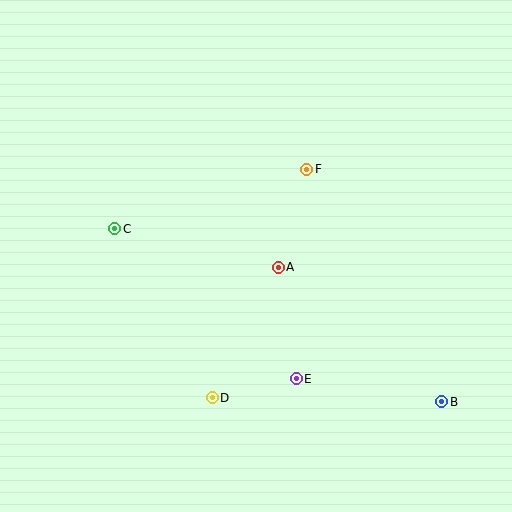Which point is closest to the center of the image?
Point A at (278, 267) is closest to the center.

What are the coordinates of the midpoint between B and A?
The midpoint between B and A is at (360, 335).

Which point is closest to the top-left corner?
Point C is closest to the top-left corner.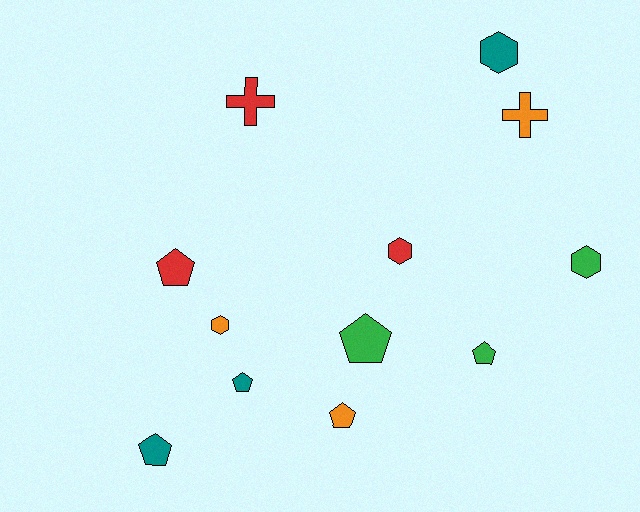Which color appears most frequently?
Green, with 3 objects.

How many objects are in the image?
There are 12 objects.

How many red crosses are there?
There is 1 red cross.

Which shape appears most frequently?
Pentagon, with 6 objects.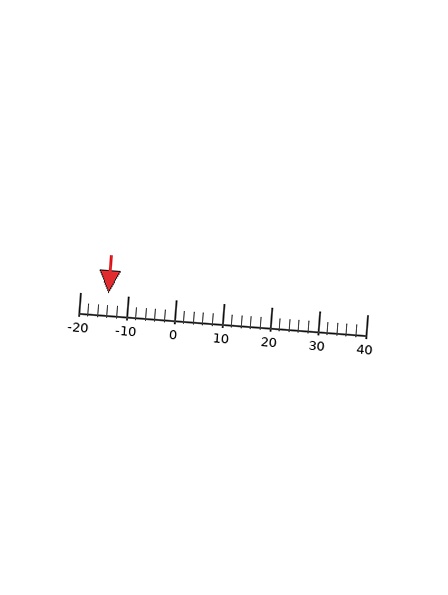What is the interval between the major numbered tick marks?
The major tick marks are spaced 10 units apart.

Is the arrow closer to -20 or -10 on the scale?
The arrow is closer to -10.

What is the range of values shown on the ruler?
The ruler shows values from -20 to 40.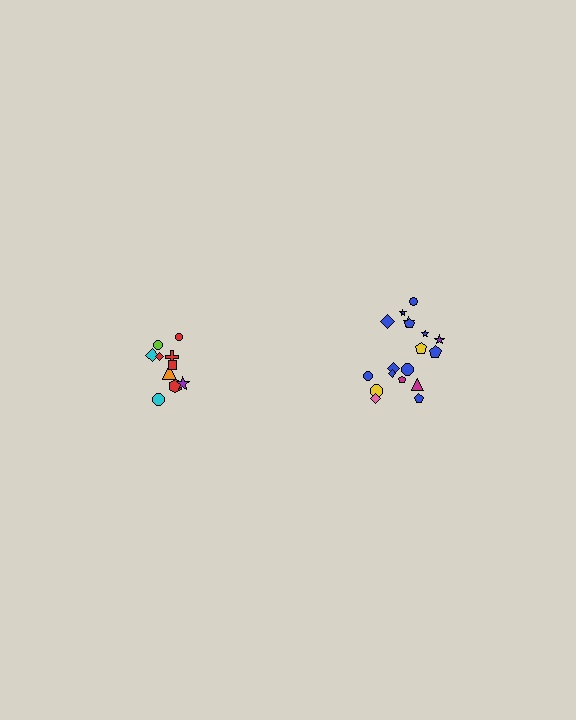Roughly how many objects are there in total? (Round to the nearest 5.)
Roughly 30 objects in total.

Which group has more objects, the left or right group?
The right group.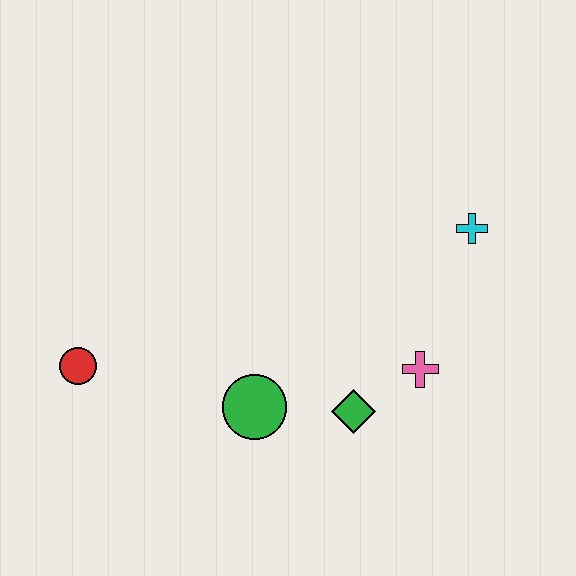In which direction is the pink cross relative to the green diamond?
The pink cross is to the right of the green diamond.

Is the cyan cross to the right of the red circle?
Yes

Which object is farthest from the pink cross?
The red circle is farthest from the pink cross.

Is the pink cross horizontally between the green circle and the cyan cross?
Yes